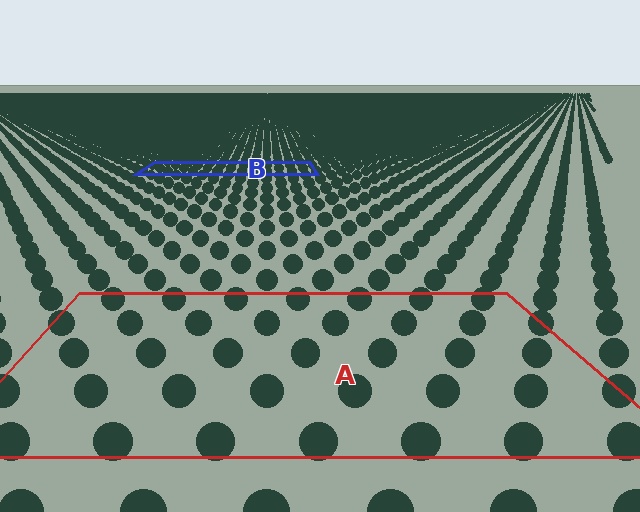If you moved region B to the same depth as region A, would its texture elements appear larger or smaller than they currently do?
They would appear larger. At a closer depth, the same texture elements are projected at a bigger on-screen size.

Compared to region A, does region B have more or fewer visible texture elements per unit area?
Region B has more texture elements per unit area — they are packed more densely because it is farther away.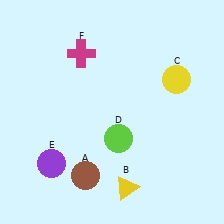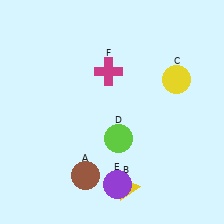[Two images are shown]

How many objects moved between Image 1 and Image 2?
2 objects moved between the two images.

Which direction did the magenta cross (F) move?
The magenta cross (F) moved right.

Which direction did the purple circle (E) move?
The purple circle (E) moved right.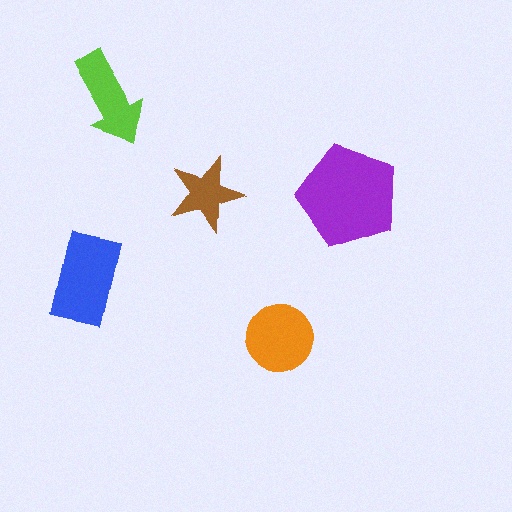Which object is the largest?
The purple pentagon.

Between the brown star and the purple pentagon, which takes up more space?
The purple pentagon.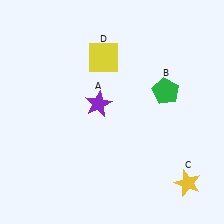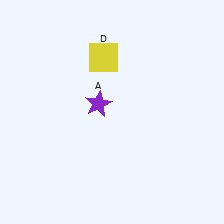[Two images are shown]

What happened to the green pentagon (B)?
The green pentagon (B) was removed in Image 2. It was in the top-right area of Image 1.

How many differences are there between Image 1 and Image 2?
There are 2 differences between the two images.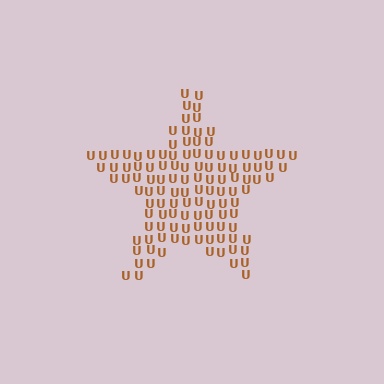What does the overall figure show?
The overall figure shows a star.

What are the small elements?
The small elements are letter U's.